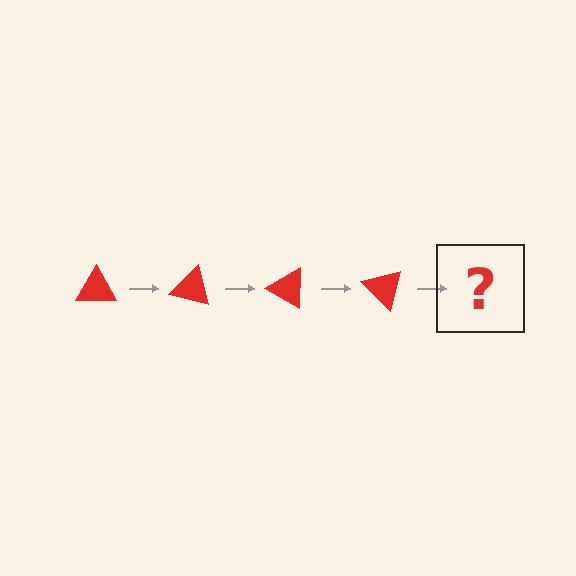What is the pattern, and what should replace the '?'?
The pattern is that the triangle rotates 15 degrees each step. The '?' should be a red triangle rotated 60 degrees.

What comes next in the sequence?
The next element should be a red triangle rotated 60 degrees.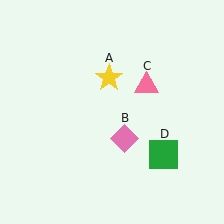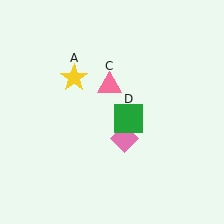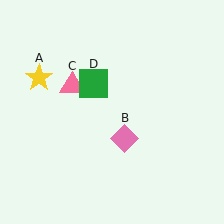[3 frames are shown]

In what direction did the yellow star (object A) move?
The yellow star (object A) moved left.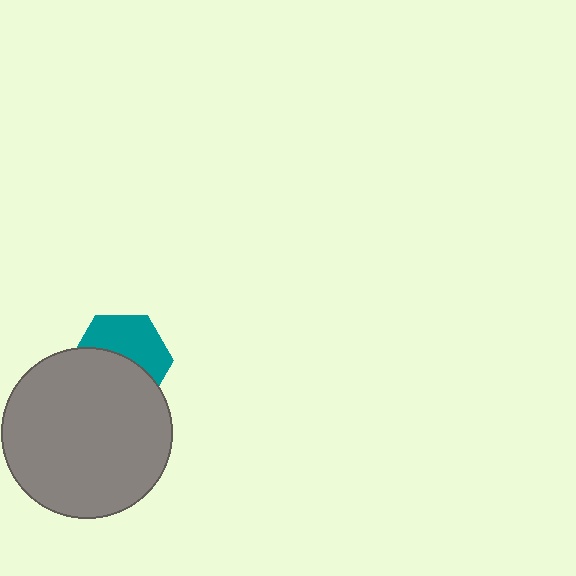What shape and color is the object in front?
The object in front is a gray circle.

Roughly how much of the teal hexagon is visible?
About half of it is visible (roughly 48%).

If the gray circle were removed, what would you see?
You would see the complete teal hexagon.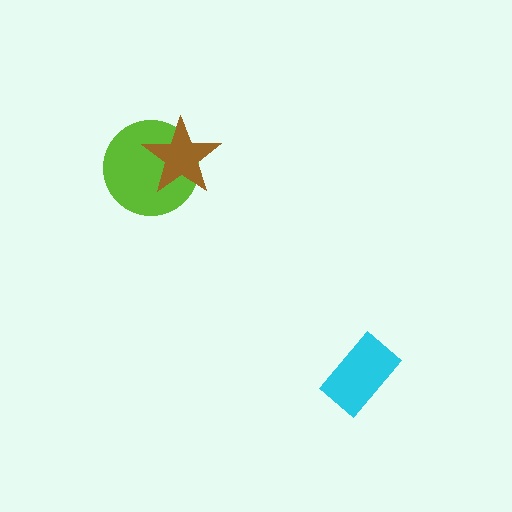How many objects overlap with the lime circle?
1 object overlaps with the lime circle.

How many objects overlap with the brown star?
1 object overlaps with the brown star.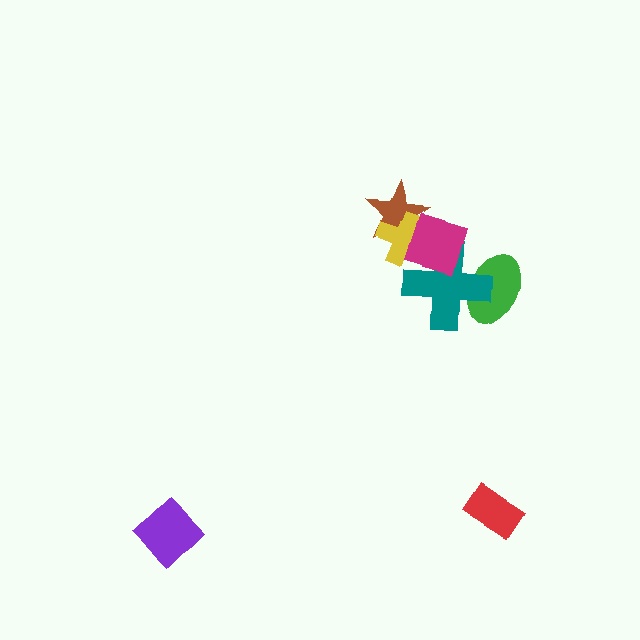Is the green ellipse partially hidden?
Yes, it is partially covered by another shape.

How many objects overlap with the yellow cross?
3 objects overlap with the yellow cross.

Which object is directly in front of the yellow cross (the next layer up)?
The teal cross is directly in front of the yellow cross.